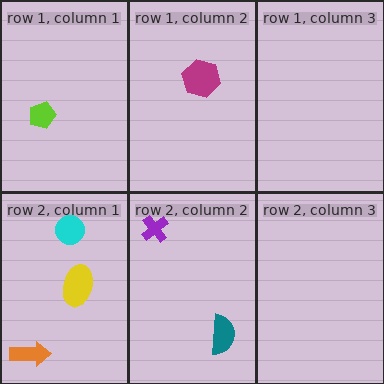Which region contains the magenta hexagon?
The row 1, column 2 region.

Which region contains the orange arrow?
The row 2, column 1 region.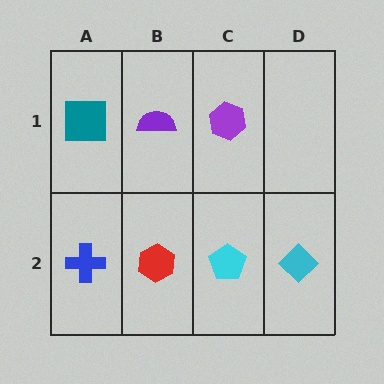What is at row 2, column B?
A red hexagon.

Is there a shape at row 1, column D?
No, that cell is empty.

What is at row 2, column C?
A cyan pentagon.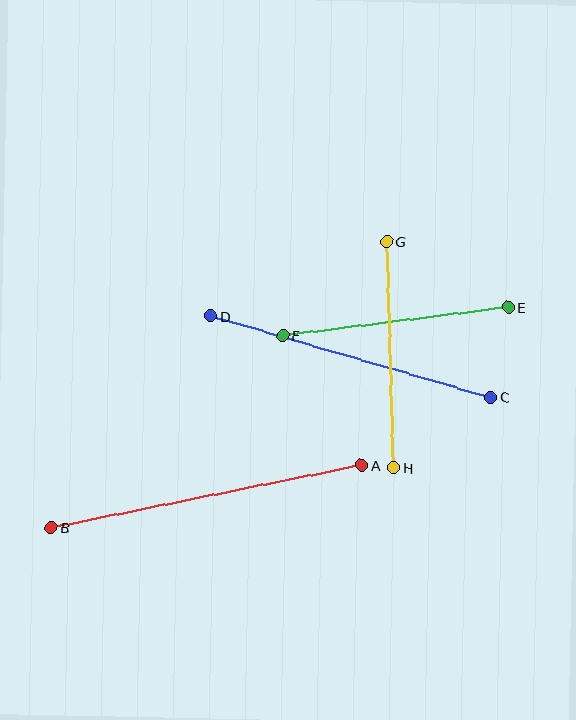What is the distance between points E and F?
The distance is approximately 227 pixels.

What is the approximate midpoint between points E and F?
The midpoint is at approximately (395, 321) pixels.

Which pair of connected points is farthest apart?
Points A and B are farthest apart.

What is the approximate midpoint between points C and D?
The midpoint is at approximately (351, 357) pixels.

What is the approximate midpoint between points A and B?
The midpoint is at approximately (206, 497) pixels.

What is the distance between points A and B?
The distance is approximately 316 pixels.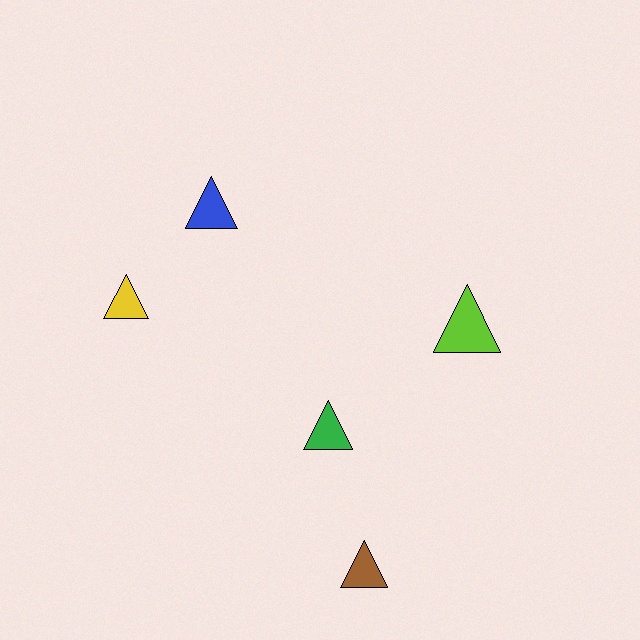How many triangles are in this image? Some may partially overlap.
There are 5 triangles.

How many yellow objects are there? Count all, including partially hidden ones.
There is 1 yellow object.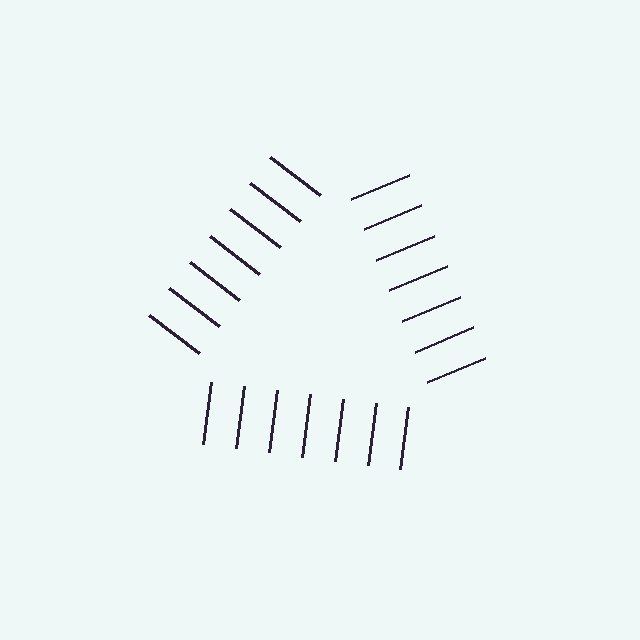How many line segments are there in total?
21 — 7 along each of the 3 edges.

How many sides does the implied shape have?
3 sides — the line-ends trace a triangle.